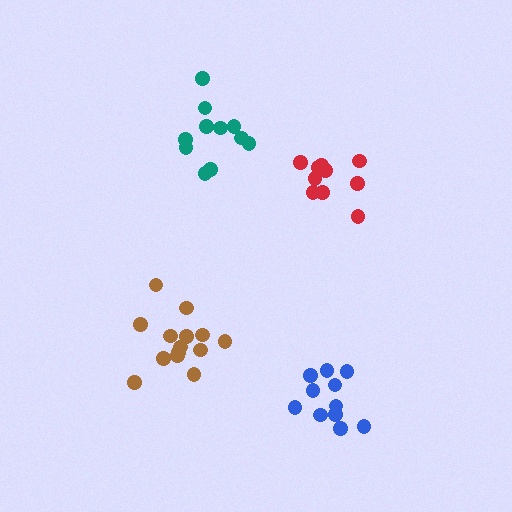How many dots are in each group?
Group 1: 10 dots, Group 2: 14 dots, Group 3: 11 dots, Group 4: 11 dots (46 total).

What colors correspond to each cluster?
The clusters are colored: red, brown, blue, teal.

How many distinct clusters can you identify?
There are 4 distinct clusters.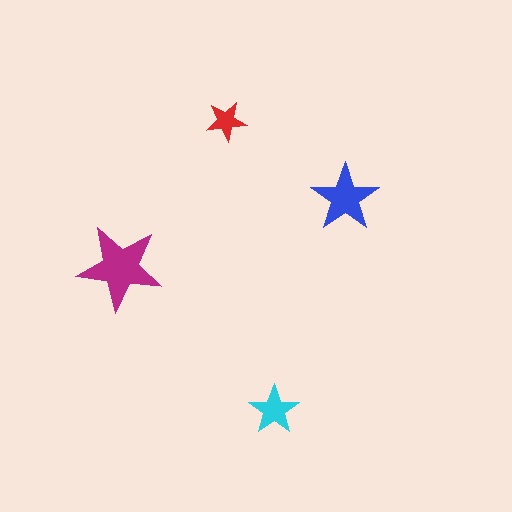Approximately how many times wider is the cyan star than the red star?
About 1.5 times wider.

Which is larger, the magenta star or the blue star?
The magenta one.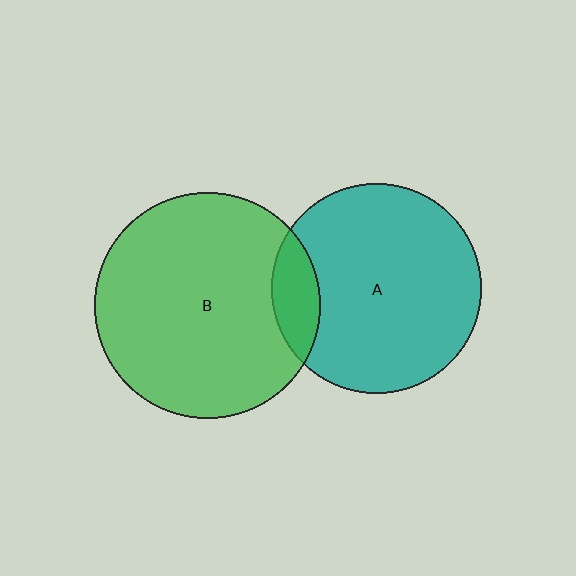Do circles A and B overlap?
Yes.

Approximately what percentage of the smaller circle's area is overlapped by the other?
Approximately 15%.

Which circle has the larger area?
Circle B (green).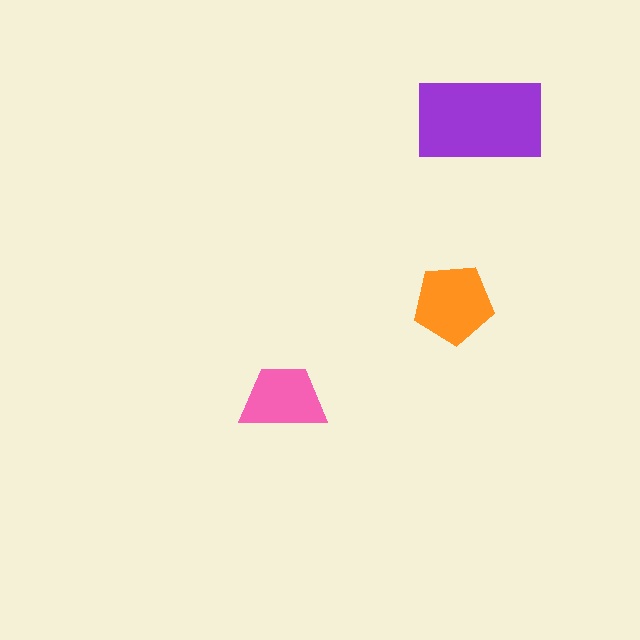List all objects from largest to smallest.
The purple rectangle, the orange pentagon, the pink trapezoid.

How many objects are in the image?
There are 3 objects in the image.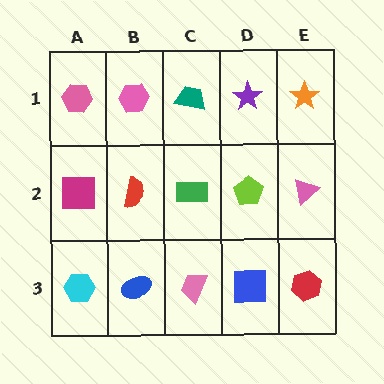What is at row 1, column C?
A teal trapezoid.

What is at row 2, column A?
A magenta square.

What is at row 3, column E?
A red hexagon.